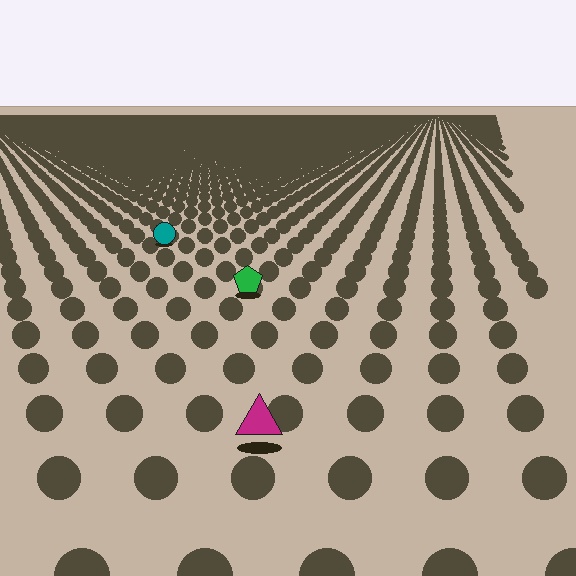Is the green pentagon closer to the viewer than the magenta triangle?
No. The magenta triangle is closer — you can tell from the texture gradient: the ground texture is coarser near it.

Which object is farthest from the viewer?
The teal circle is farthest from the viewer. It appears smaller and the ground texture around it is denser.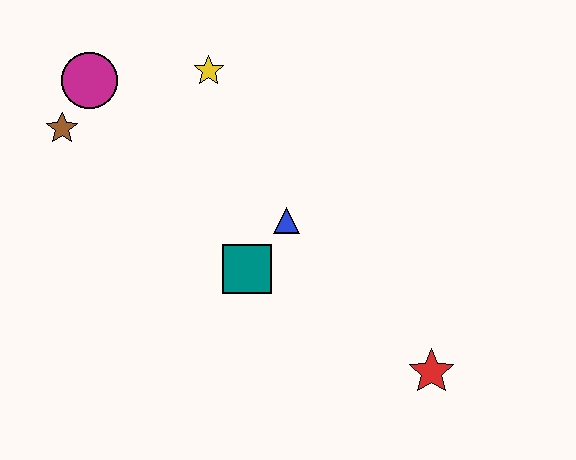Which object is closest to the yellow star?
The magenta circle is closest to the yellow star.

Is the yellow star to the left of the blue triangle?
Yes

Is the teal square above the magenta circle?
No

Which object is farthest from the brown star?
The red star is farthest from the brown star.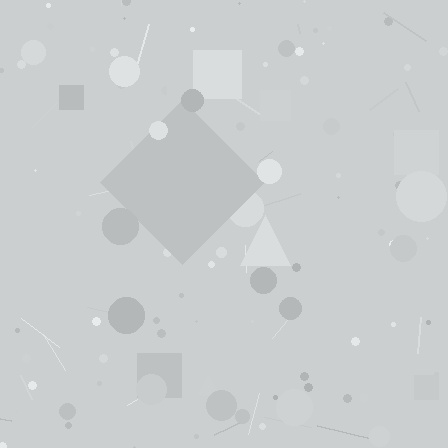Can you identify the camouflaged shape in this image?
The camouflaged shape is a diamond.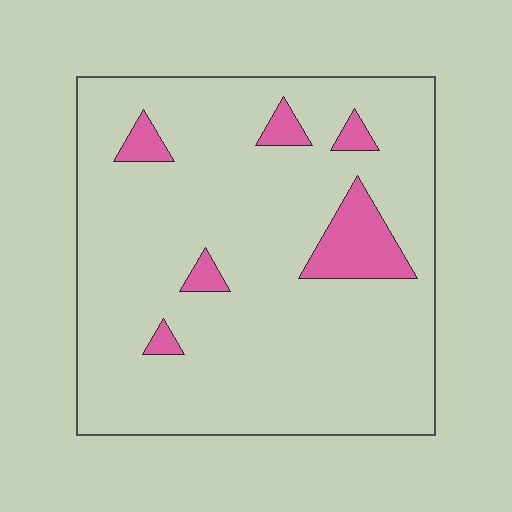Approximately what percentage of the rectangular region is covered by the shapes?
Approximately 10%.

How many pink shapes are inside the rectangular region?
6.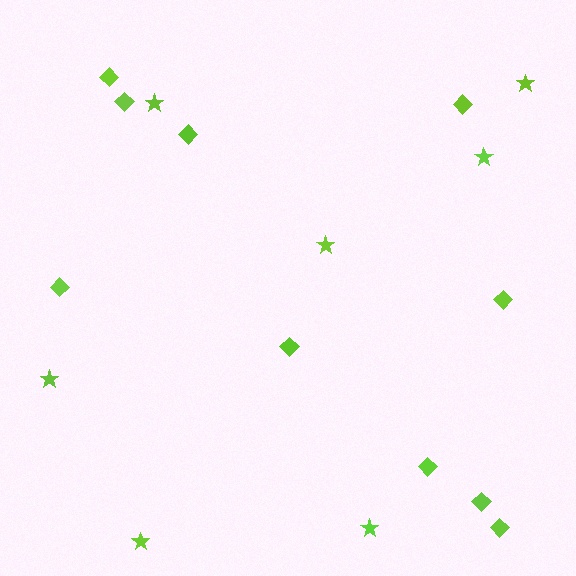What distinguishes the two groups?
There are 2 groups: one group of diamonds (10) and one group of stars (7).